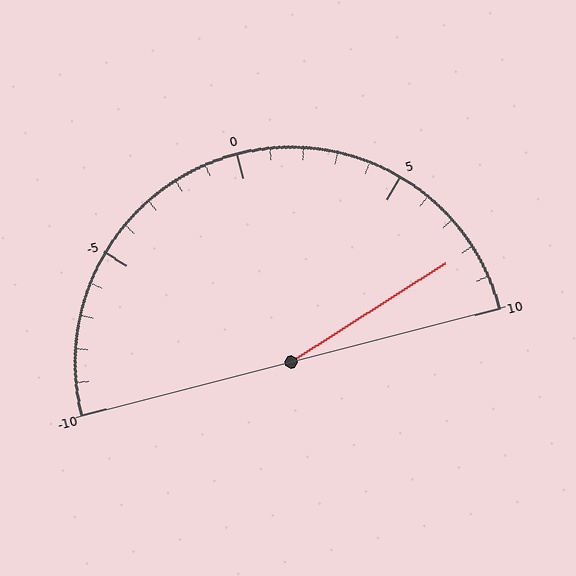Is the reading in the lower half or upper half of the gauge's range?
The reading is in the upper half of the range (-10 to 10).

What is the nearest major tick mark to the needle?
The nearest major tick mark is 10.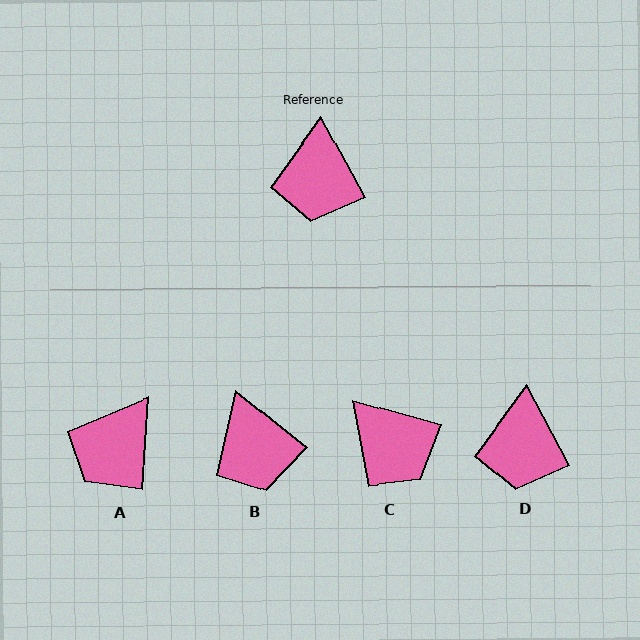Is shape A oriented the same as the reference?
No, it is off by about 31 degrees.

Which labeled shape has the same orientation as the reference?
D.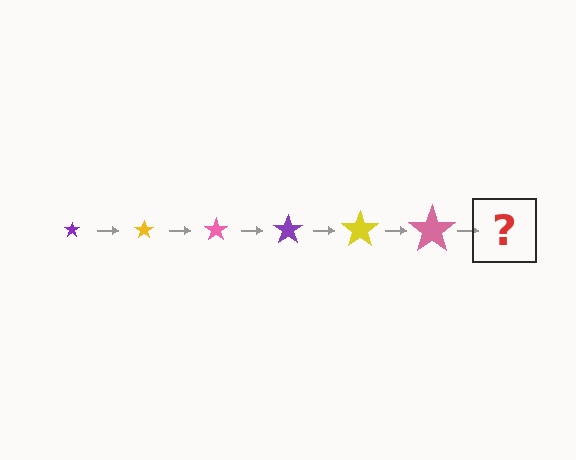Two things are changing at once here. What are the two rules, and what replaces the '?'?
The two rules are that the star grows larger each step and the color cycles through purple, yellow, and pink. The '?' should be a purple star, larger than the previous one.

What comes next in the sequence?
The next element should be a purple star, larger than the previous one.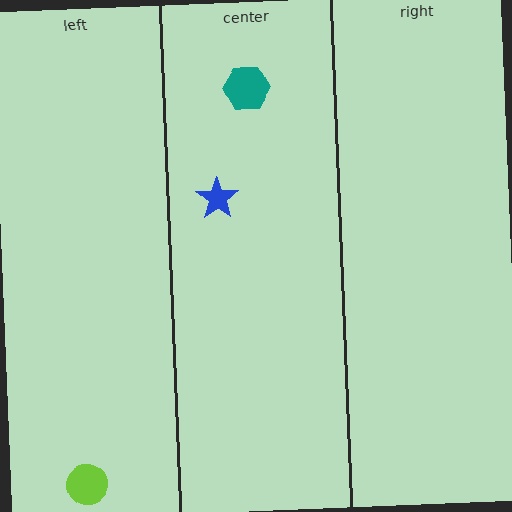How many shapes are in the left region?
1.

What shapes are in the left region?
The lime circle.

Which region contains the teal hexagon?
The center region.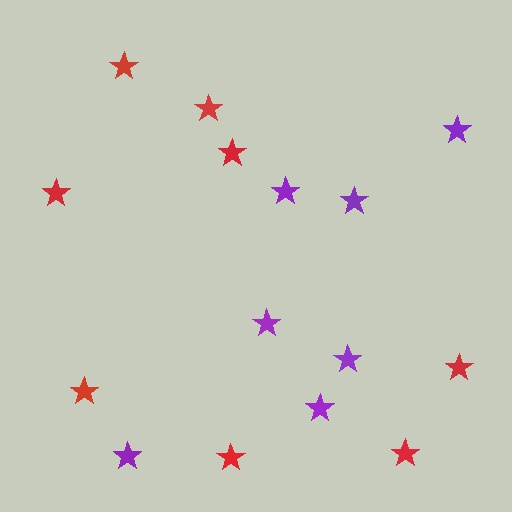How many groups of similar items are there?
There are 2 groups: one group of purple stars (7) and one group of red stars (8).